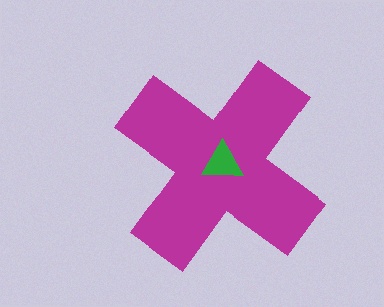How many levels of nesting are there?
2.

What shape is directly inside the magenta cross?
The green triangle.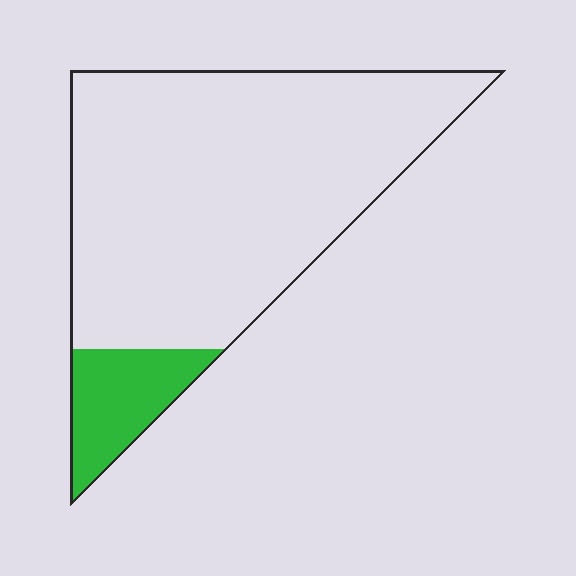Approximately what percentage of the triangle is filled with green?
Approximately 15%.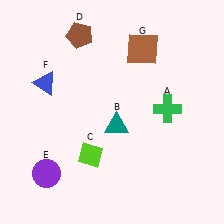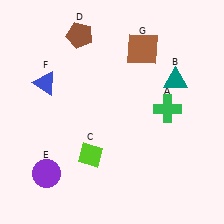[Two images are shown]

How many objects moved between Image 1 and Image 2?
1 object moved between the two images.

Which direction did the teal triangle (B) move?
The teal triangle (B) moved right.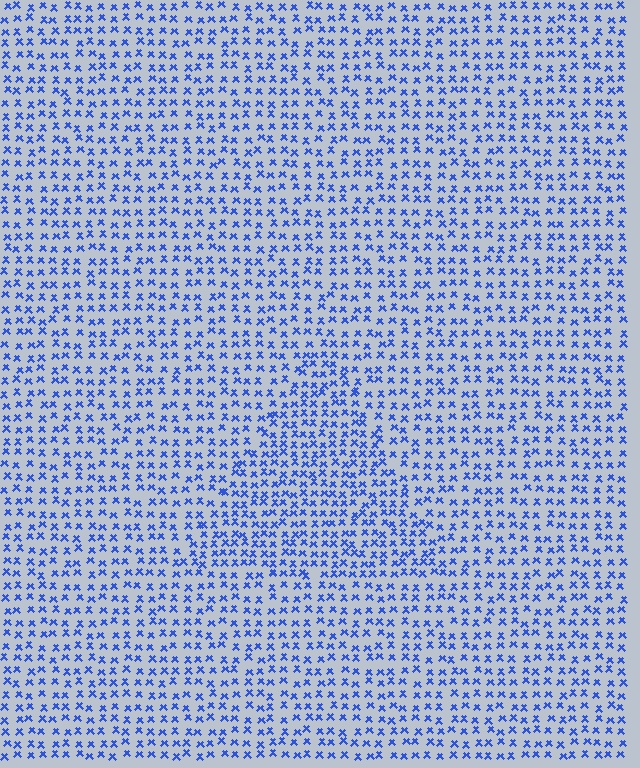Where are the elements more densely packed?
The elements are more densely packed inside the triangle boundary.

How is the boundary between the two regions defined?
The boundary is defined by a change in element density (approximately 1.5x ratio). All elements are the same color, size, and shape.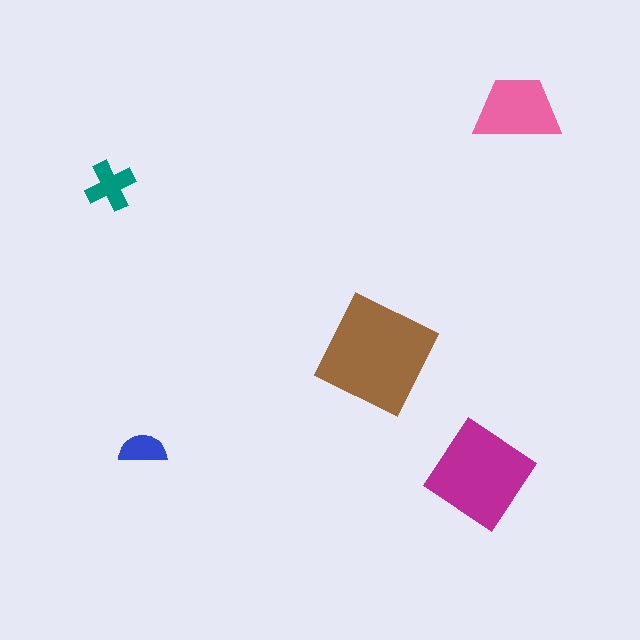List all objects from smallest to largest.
The blue semicircle, the teal cross, the pink trapezoid, the magenta diamond, the brown square.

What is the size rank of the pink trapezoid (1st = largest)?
3rd.